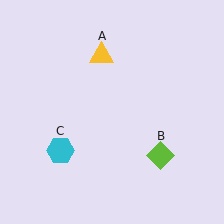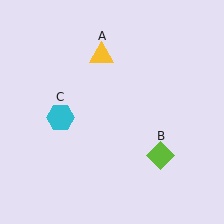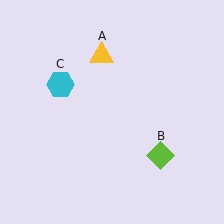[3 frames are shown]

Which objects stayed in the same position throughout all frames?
Yellow triangle (object A) and lime diamond (object B) remained stationary.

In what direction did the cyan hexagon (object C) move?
The cyan hexagon (object C) moved up.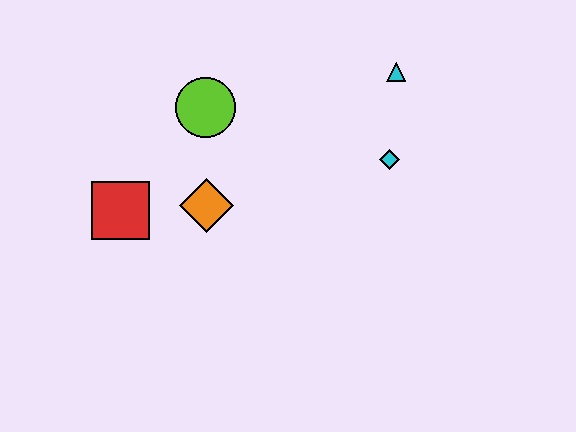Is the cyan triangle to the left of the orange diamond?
No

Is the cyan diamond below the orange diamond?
No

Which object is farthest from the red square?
The cyan triangle is farthest from the red square.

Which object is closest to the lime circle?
The orange diamond is closest to the lime circle.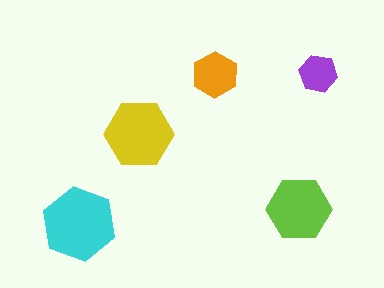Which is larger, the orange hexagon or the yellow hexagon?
The yellow one.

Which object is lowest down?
The cyan hexagon is bottommost.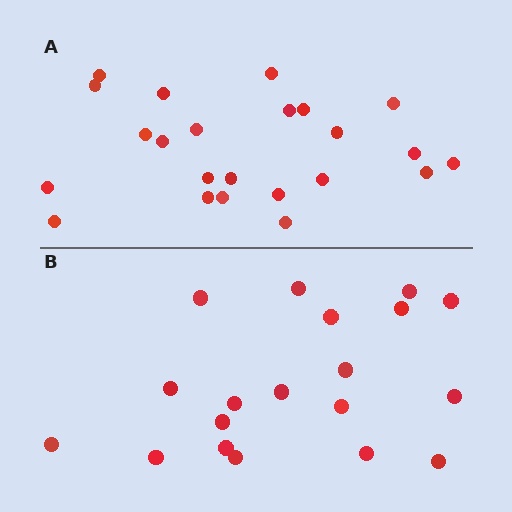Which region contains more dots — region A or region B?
Region A (the top region) has more dots.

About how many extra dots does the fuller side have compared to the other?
Region A has about 4 more dots than region B.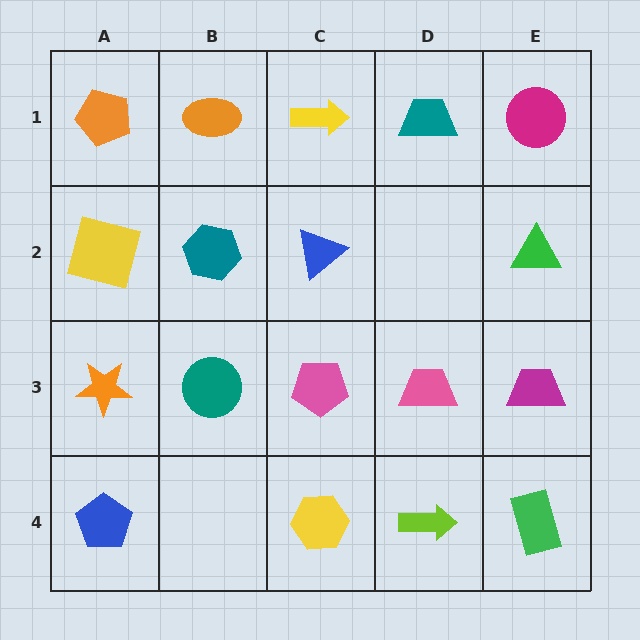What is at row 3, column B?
A teal circle.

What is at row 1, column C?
A yellow arrow.